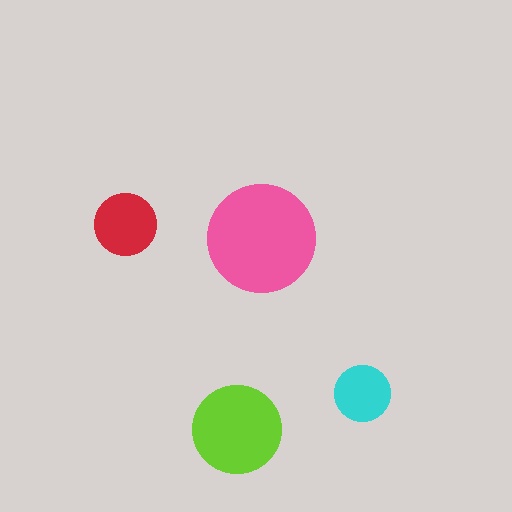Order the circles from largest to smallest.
the pink one, the lime one, the red one, the cyan one.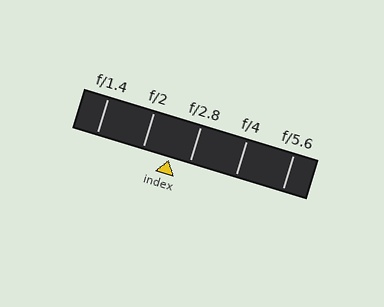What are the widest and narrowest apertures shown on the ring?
The widest aperture shown is f/1.4 and the narrowest is f/5.6.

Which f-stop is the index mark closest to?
The index mark is closest to f/2.8.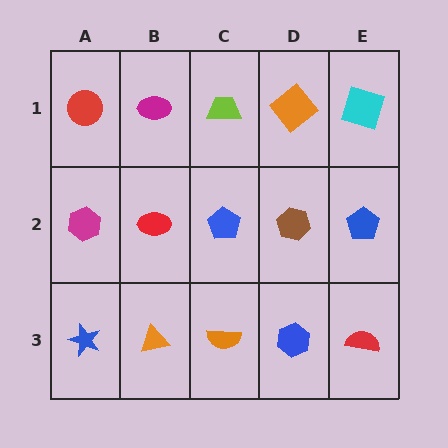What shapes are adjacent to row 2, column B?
A magenta ellipse (row 1, column B), an orange triangle (row 3, column B), a magenta hexagon (row 2, column A), a blue pentagon (row 2, column C).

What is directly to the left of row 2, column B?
A magenta hexagon.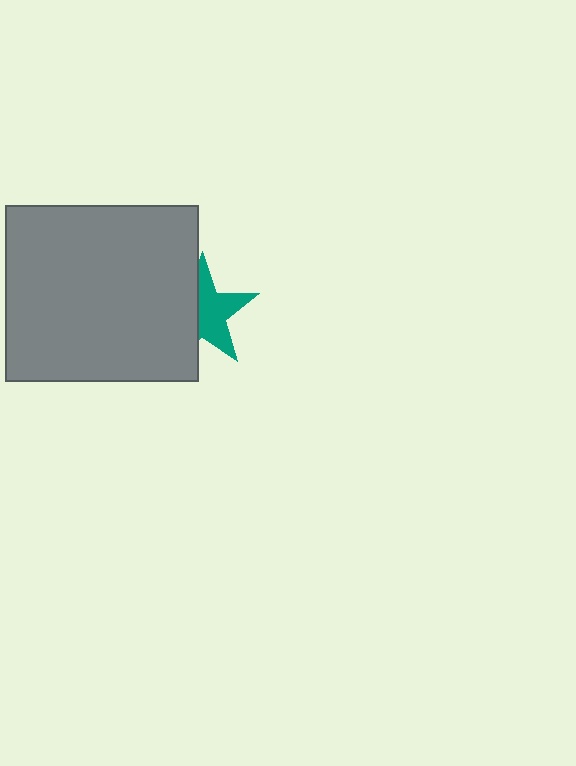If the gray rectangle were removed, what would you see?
You would see the complete teal star.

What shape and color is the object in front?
The object in front is a gray rectangle.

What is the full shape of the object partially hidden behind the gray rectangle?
The partially hidden object is a teal star.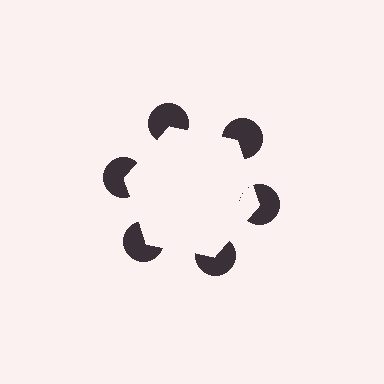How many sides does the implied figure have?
6 sides.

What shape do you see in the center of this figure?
An illusory hexagon — its edges are inferred from the aligned wedge cuts in the pac-man discs, not physically drawn.